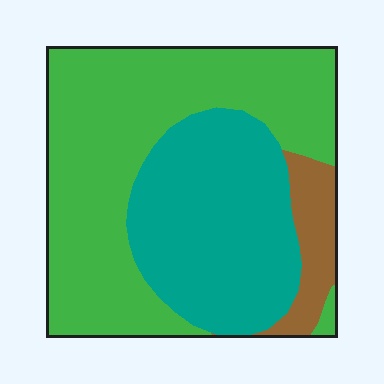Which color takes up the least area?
Brown, at roughly 10%.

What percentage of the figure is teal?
Teal covers about 35% of the figure.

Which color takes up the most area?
Green, at roughly 55%.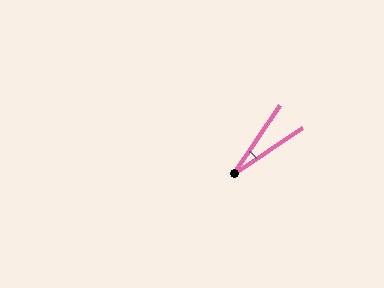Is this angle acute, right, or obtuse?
It is acute.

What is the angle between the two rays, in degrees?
Approximately 22 degrees.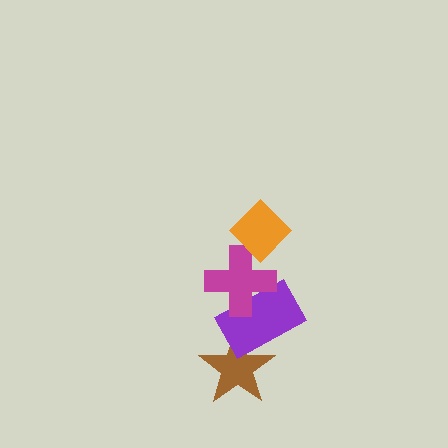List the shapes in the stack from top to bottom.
From top to bottom: the orange diamond, the magenta cross, the purple rectangle, the brown star.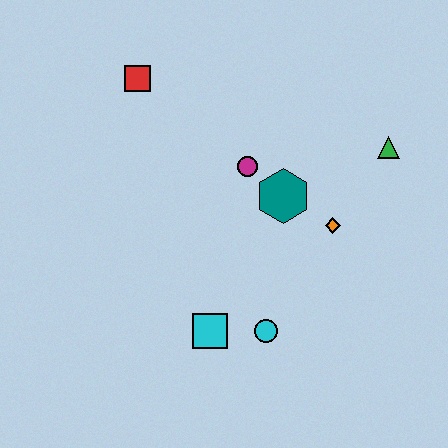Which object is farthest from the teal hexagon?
The red square is farthest from the teal hexagon.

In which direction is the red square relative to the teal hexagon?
The red square is to the left of the teal hexagon.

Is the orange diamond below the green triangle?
Yes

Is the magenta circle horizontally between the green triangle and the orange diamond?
No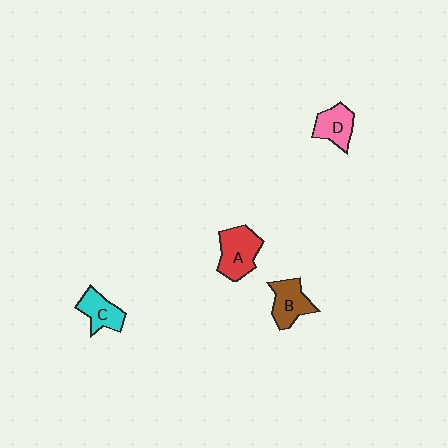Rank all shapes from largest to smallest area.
From largest to smallest: A (red), B (brown), D (pink), C (cyan).